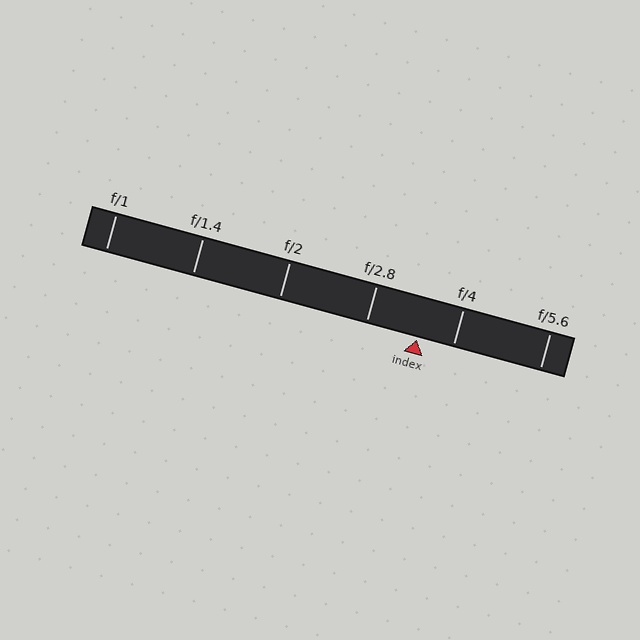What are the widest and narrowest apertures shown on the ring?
The widest aperture shown is f/1 and the narrowest is f/5.6.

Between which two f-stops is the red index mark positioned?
The index mark is between f/2.8 and f/4.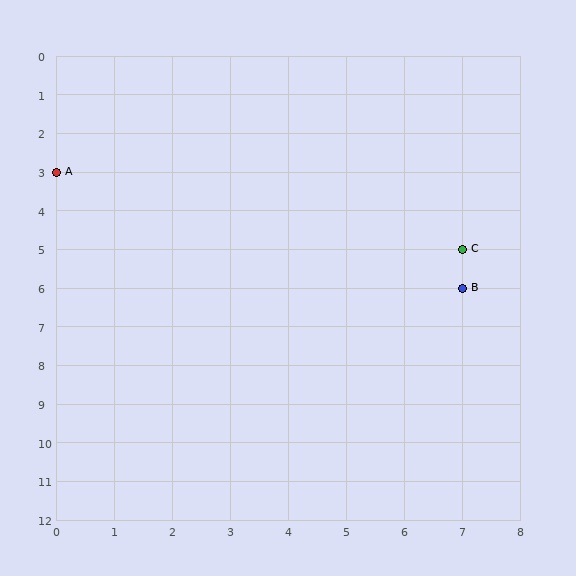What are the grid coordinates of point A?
Point A is at grid coordinates (0, 3).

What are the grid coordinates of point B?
Point B is at grid coordinates (7, 6).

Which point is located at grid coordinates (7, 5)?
Point C is at (7, 5).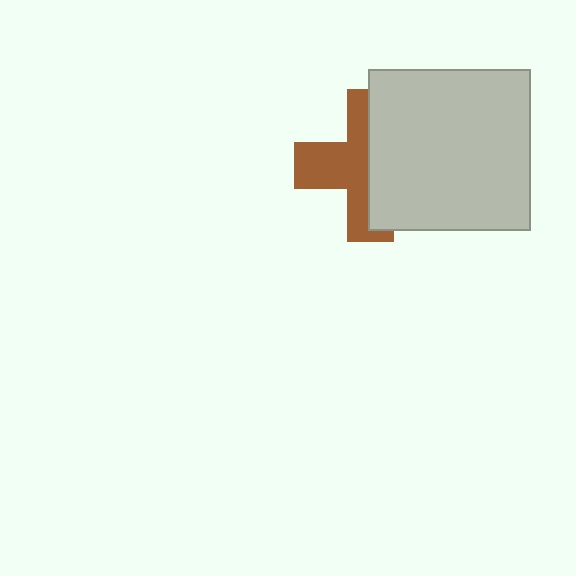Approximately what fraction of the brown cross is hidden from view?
Roughly 52% of the brown cross is hidden behind the light gray square.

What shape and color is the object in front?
The object in front is a light gray square.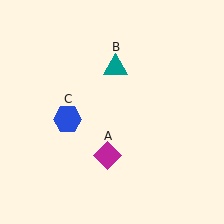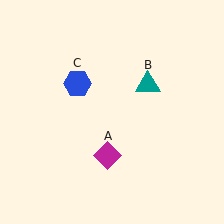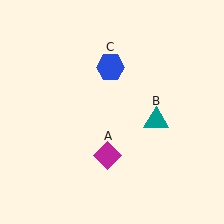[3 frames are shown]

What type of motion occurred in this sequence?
The teal triangle (object B), blue hexagon (object C) rotated clockwise around the center of the scene.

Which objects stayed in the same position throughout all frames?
Magenta diamond (object A) remained stationary.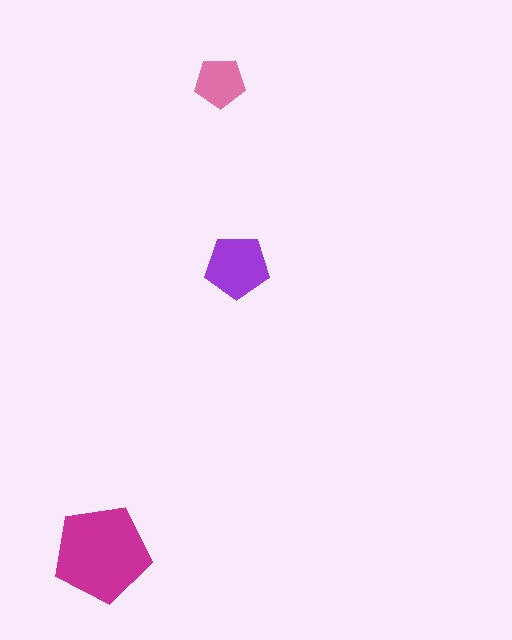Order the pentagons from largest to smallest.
the magenta one, the purple one, the pink one.